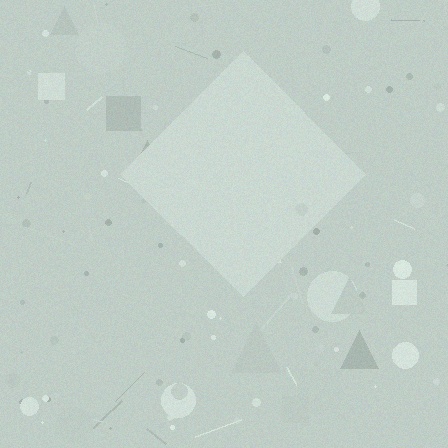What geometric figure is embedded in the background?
A diamond is embedded in the background.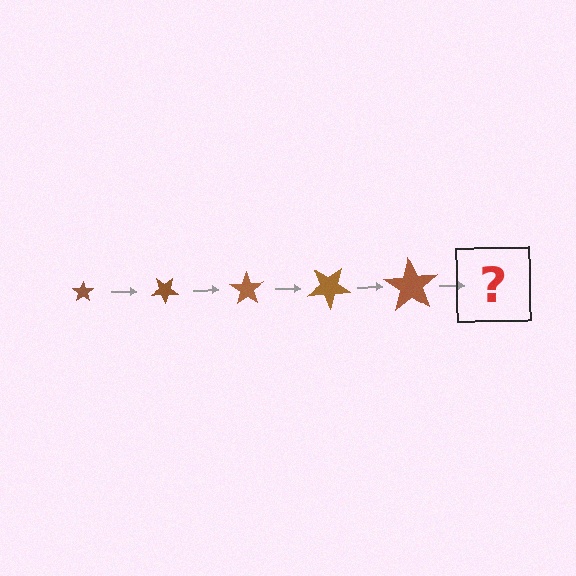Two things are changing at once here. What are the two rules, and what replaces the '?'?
The two rules are that the star grows larger each step and it rotates 35 degrees each step. The '?' should be a star, larger than the previous one and rotated 175 degrees from the start.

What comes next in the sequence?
The next element should be a star, larger than the previous one and rotated 175 degrees from the start.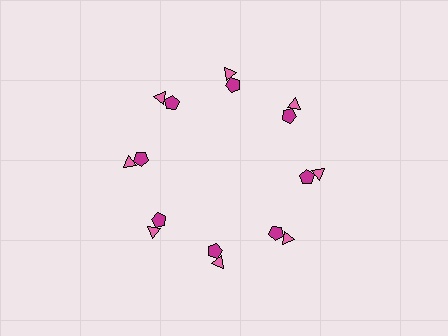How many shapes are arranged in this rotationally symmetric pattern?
There are 16 shapes, arranged in 8 groups of 2.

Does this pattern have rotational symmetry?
Yes, this pattern has 8-fold rotational symmetry. It looks the same after rotating 45 degrees around the center.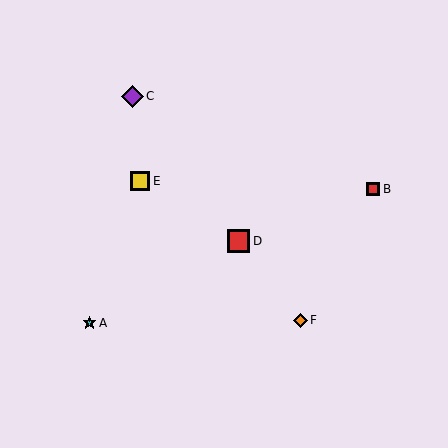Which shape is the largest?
The red square (labeled D) is the largest.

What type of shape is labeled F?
Shape F is an orange diamond.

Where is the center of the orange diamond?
The center of the orange diamond is at (301, 320).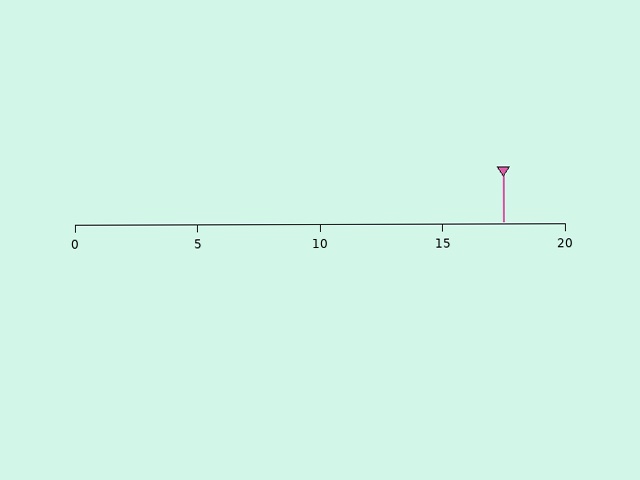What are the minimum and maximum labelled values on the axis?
The axis runs from 0 to 20.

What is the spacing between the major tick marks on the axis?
The major ticks are spaced 5 apart.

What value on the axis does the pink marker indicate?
The marker indicates approximately 17.5.